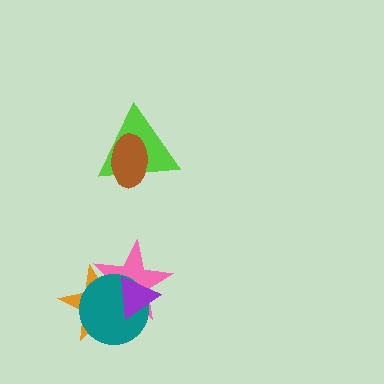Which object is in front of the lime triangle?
The brown ellipse is in front of the lime triangle.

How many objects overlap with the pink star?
3 objects overlap with the pink star.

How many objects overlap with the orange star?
3 objects overlap with the orange star.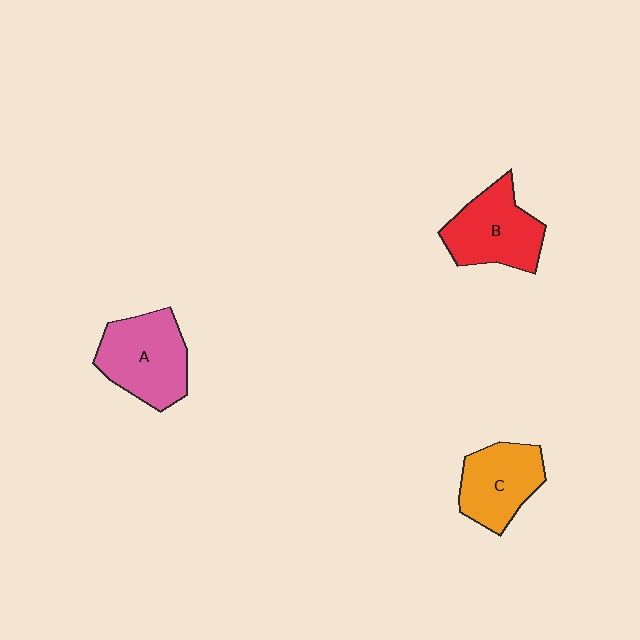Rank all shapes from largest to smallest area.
From largest to smallest: A (pink), B (red), C (orange).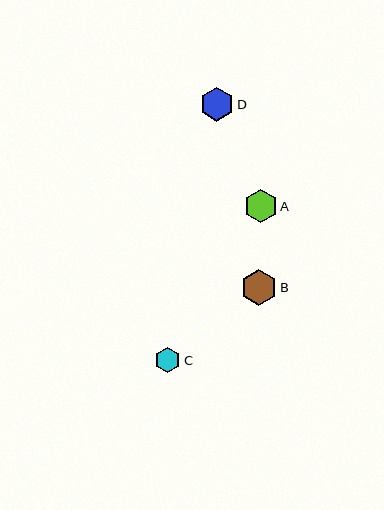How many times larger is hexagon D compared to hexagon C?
Hexagon D is approximately 1.3 times the size of hexagon C.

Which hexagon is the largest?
Hexagon B is the largest with a size of approximately 36 pixels.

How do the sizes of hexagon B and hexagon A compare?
Hexagon B and hexagon A are approximately the same size.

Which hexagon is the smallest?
Hexagon C is the smallest with a size of approximately 26 pixels.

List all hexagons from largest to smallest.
From largest to smallest: B, D, A, C.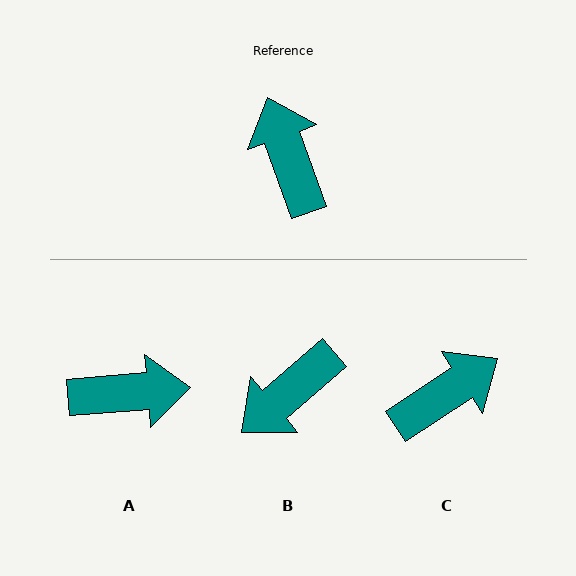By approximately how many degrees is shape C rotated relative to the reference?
Approximately 76 degrees clockwise.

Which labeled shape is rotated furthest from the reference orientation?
B, about 111 degrees away.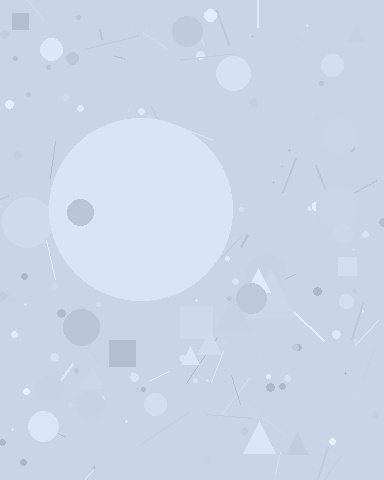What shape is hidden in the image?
A circle is hidden in the image.